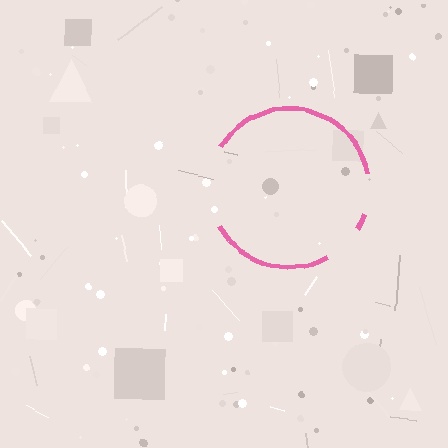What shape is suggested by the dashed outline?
The dashed outline suggests a circle.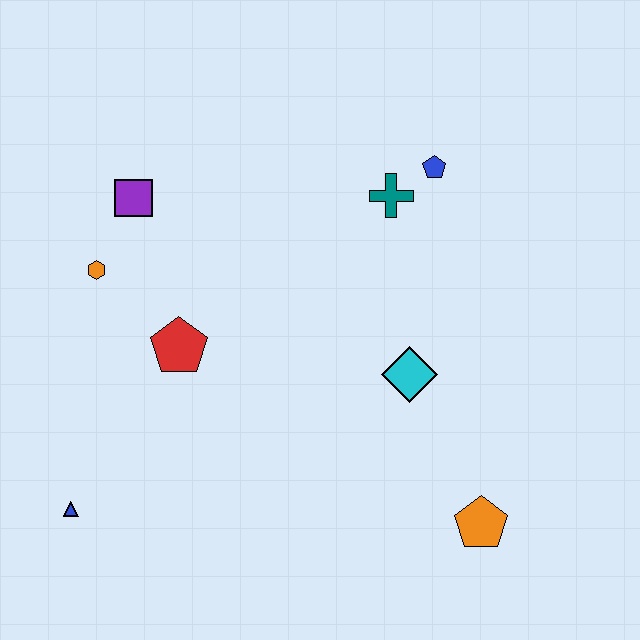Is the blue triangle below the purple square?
Yes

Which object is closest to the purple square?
The orange hexagon is closest to the purple square.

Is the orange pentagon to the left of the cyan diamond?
No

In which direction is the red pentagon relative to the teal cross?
The red pentagon is to the left of the teal cross.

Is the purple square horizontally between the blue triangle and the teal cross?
Yes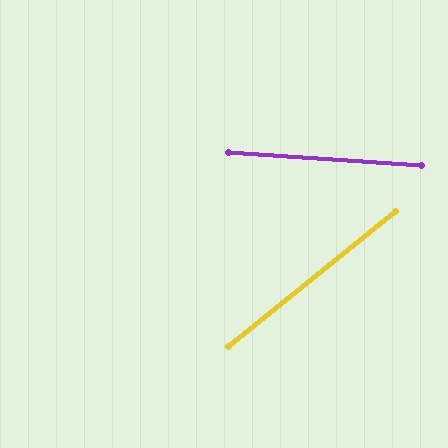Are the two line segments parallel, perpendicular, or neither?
Neither parallel nor perpendicular — they differ by about 43°.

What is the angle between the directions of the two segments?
Approximately 43 degrees.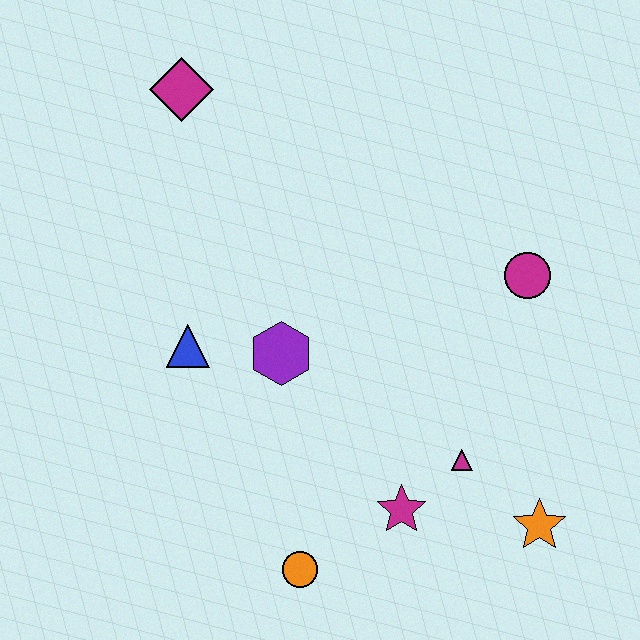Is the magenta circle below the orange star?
No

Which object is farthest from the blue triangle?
The orange star is farthest from the blue triangle.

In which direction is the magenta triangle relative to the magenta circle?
The magenta triangle is below the magenta circle.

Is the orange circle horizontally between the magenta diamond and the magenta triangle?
Yes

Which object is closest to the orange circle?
The magenta star is closest to the orange circle.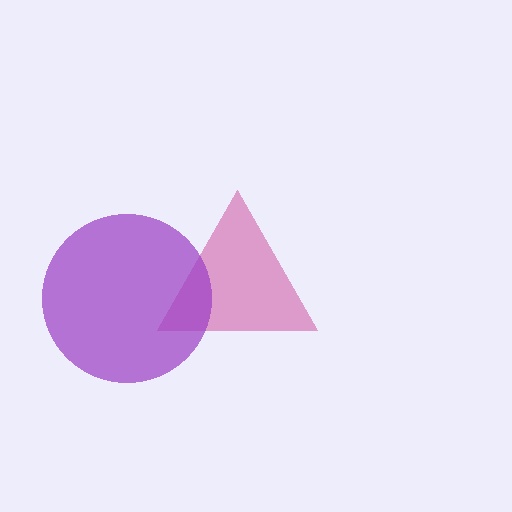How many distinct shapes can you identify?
There are 2 distinct shapes: a magenta triangle, a purple circle.